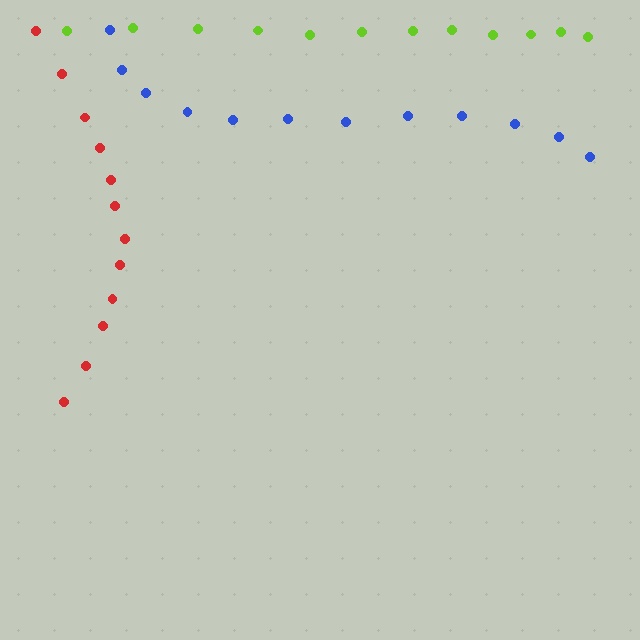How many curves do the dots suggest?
There are 3 distinct paths.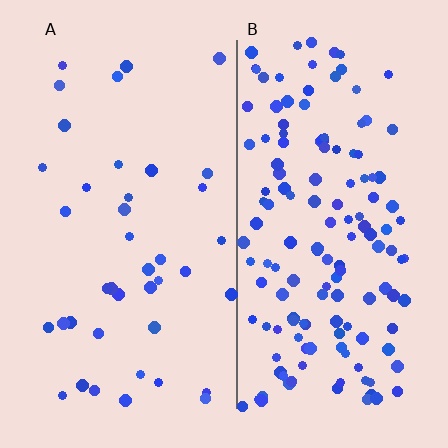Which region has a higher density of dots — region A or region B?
B (the right).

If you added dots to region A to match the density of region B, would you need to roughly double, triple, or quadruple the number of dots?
Approximately quadruple.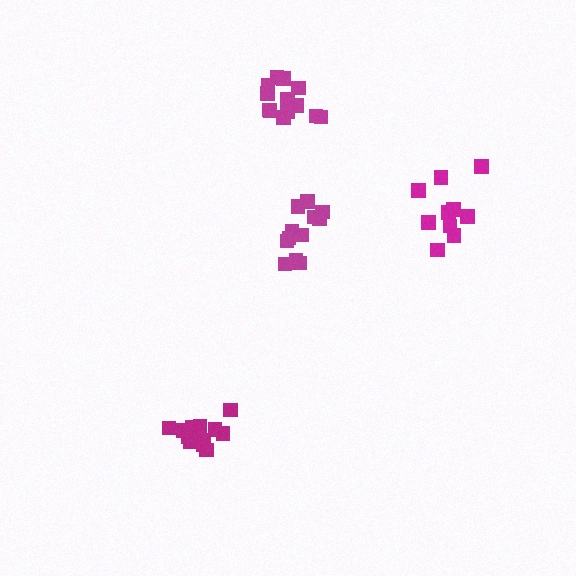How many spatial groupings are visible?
There are 4 spatial groupings.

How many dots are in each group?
Group 1: 13 dots, Group 2: 10 dots, Group 3: 13 dots, Group 4: 12 dots (48 total).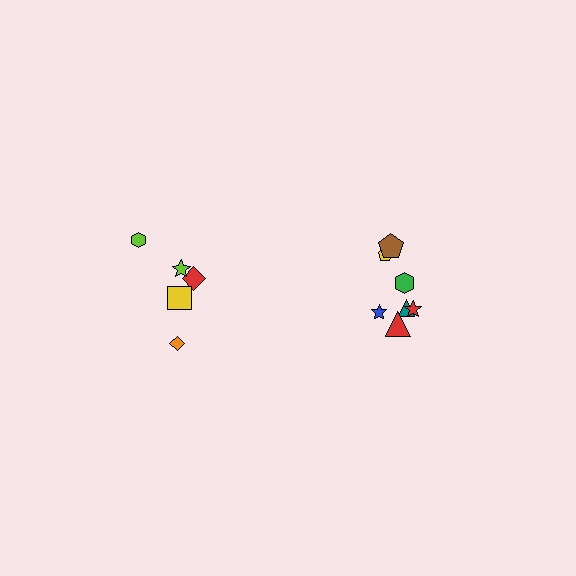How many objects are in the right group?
There are 7 objects.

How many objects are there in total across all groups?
There are 12 objects.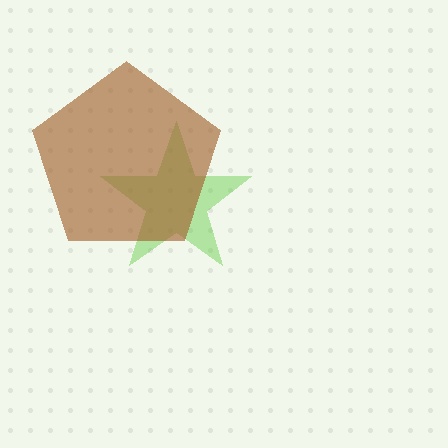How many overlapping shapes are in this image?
There are 2 overlapping shapes in the image.